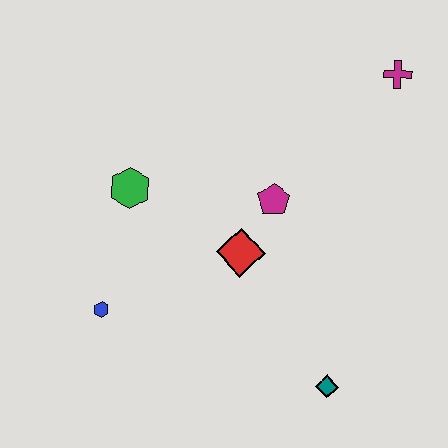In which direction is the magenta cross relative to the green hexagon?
The magenta cross is to the right of the green hexagon.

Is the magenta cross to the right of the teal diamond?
Yes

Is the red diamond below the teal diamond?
No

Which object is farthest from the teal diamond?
The magenta cross is farthest from the teal diamond.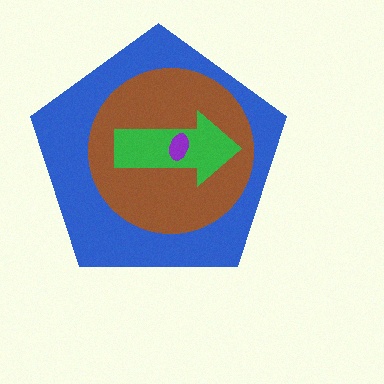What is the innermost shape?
The purple ellipse.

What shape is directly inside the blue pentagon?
The brown circle.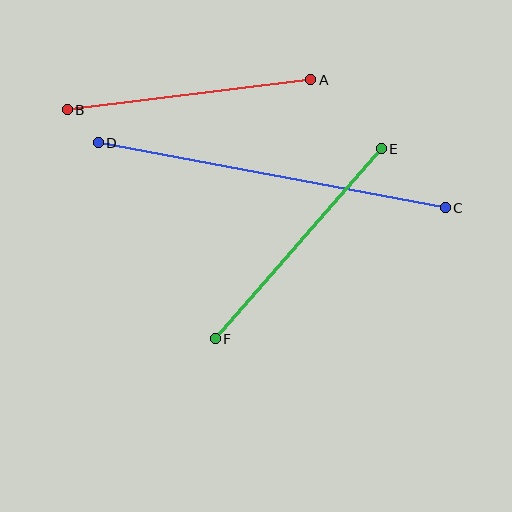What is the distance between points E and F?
The distance is approximately 252 pixels.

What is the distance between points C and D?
The distance is approximately 353 pixels.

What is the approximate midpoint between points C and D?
The midpoint is at approximately (272, 175) pixels.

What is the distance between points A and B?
The distance is approximately 245 pixels.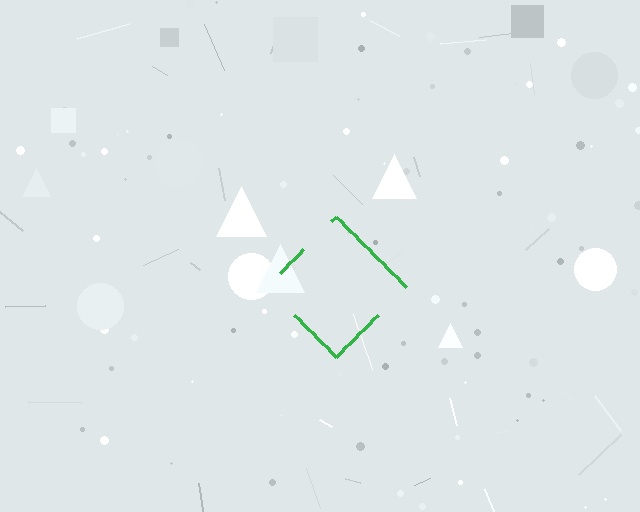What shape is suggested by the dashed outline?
The dashed outline suggests a diamond.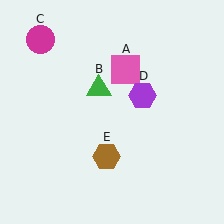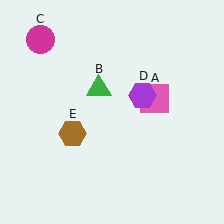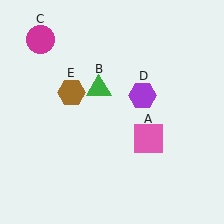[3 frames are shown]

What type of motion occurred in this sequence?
The pink square (object A), brown hexagon (object E) rotated clockwise around the center of the scene.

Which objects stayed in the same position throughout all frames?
Green triangle (object B) and magenta circle (object C) and purple hexagon (object D) remained stationary.